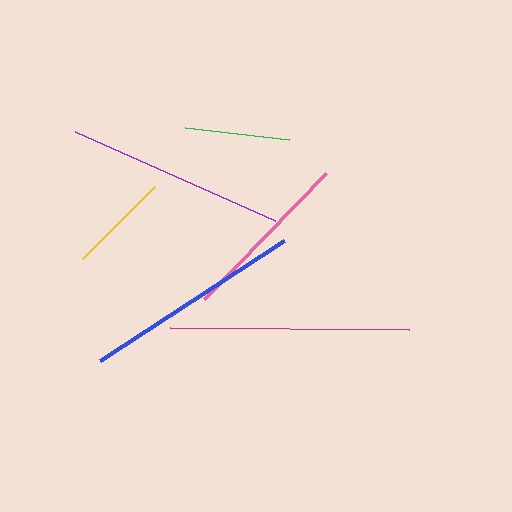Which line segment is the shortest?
The yellow line is the shortest at approximately 102 pixels.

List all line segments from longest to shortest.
From longest to shortest: magenta, blue, purple, pink, green, yellow.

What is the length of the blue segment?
The blue segment is approximately 220 pixels long.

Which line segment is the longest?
The magenta line is the longest at approximately 240 pixels.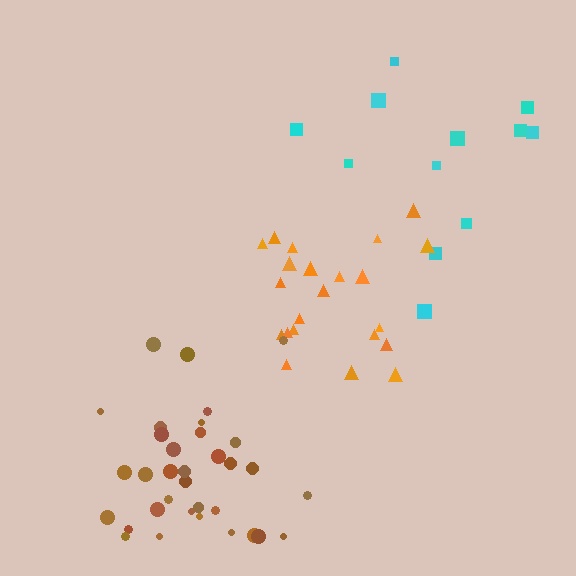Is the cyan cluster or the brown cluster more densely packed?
Brown.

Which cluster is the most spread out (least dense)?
Cyan.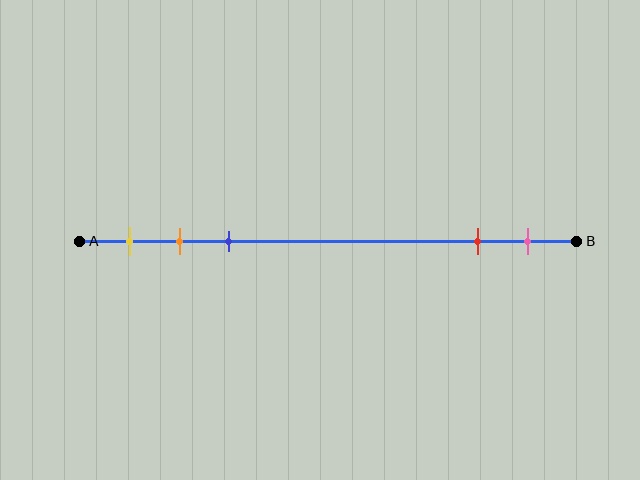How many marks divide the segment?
There are 5 marks dividing the segment.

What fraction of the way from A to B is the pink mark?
The pink mark is approximately 90% (0.9) of the way from A to B.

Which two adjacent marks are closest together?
The orange and blue marks are the closest adjacent pair.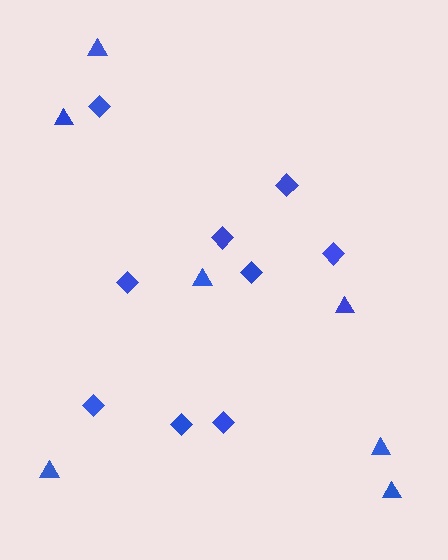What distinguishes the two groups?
There are 2 groups: one group of triangles (7) and one group of diamonds (9).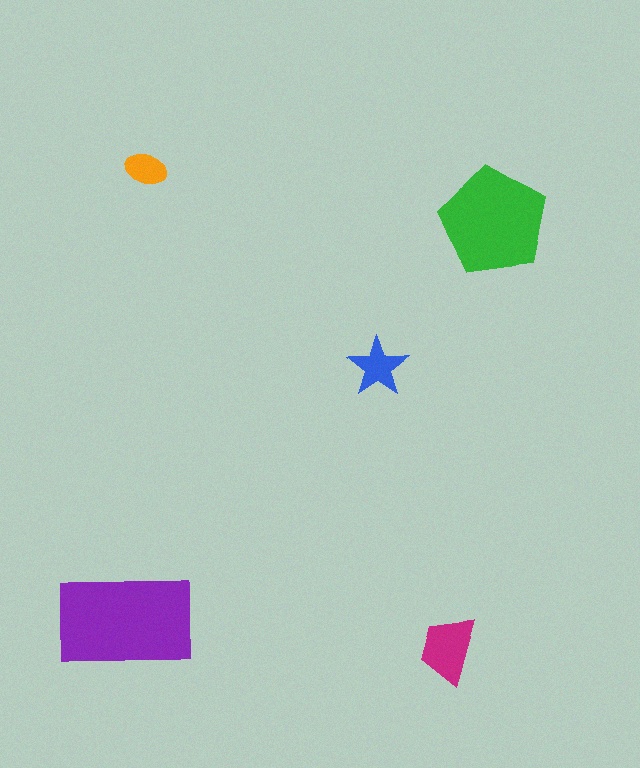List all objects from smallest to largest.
The orange ellipse, the blue star, the magenta trapezoid, the green pentagon, the purple rectangle.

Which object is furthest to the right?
The green pentagon is rightmost.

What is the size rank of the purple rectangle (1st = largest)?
1st.